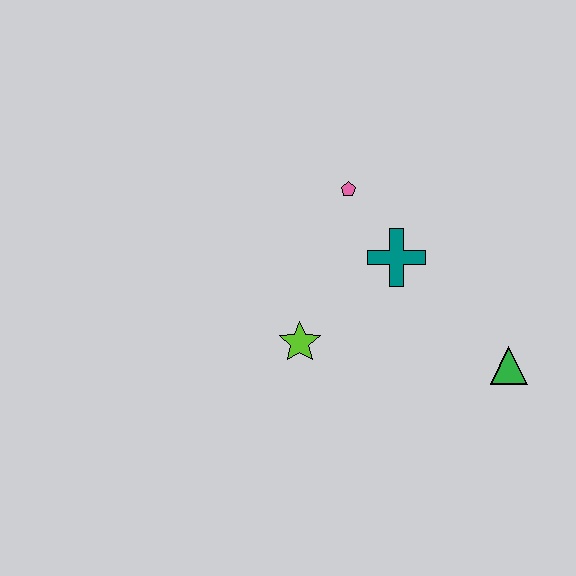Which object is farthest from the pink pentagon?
The green triangle is farthest from the pink pentagon.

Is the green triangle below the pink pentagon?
Yes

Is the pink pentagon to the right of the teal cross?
No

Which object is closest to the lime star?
The teal cross is closest to the lime star.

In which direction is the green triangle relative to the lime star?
The green triangle is to the right of the lime star.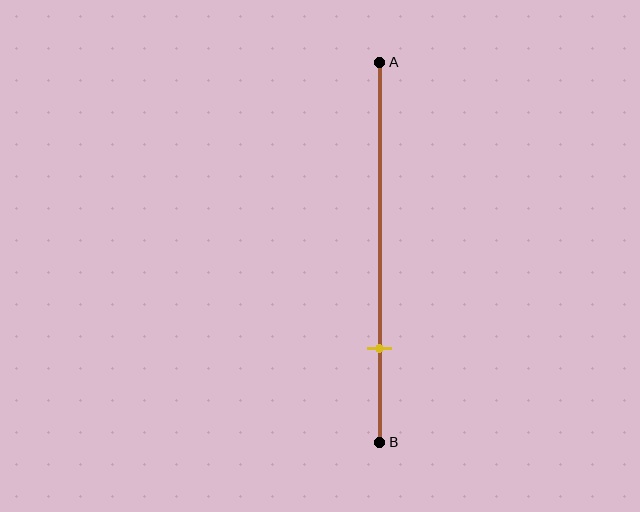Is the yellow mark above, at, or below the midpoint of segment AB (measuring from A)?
The yellow mark is below the midpoint of segment AB.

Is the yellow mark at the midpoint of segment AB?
No, the mark is at about 75% from A, not at the 50% midpoint.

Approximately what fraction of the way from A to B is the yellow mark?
The yellow mark is approximately 75% of the way from A to B.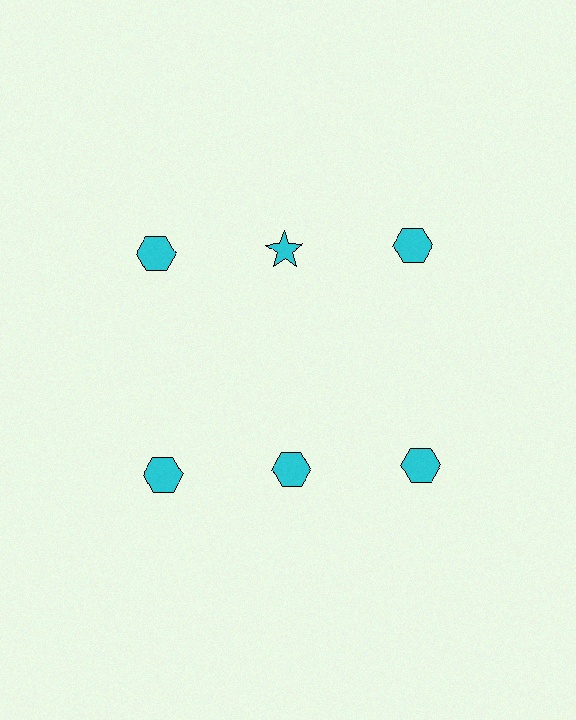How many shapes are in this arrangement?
There are 6 shapes arranged in a grid pattern.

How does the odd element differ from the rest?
It has a different shape: star instead of hexagon.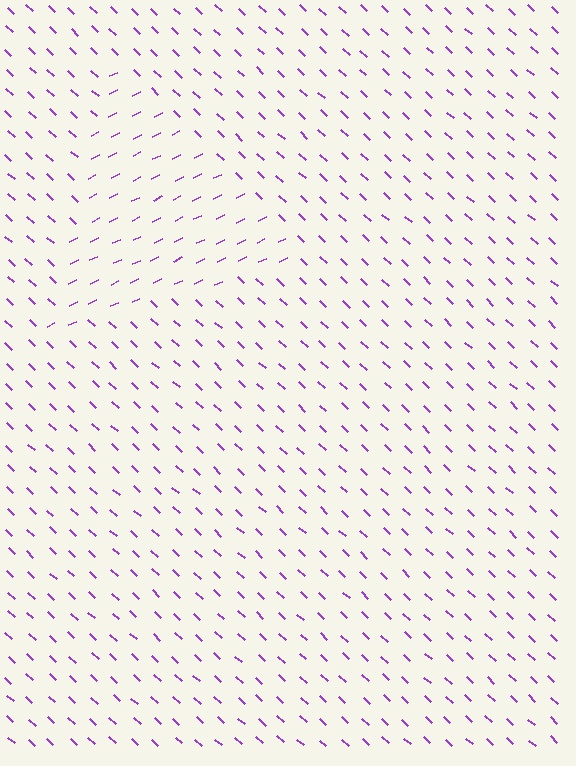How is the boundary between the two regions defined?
The boundary is defined purely by a change in line orientation (approximately 70 degrees difference). All lines are the same color and thickness.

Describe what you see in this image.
The image is filled with small purple line segments. A triangle region in the image has lines oriented differently from the surrounding lines, creating a visible texture boundary.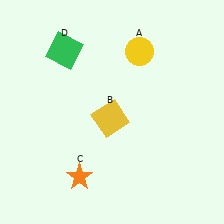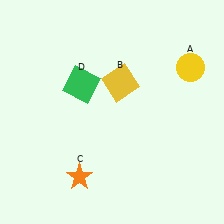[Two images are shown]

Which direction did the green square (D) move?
The green square (D) moved down.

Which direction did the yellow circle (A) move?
The yellow circle (A) moved right.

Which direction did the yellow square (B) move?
The yellow square (B) moved up.